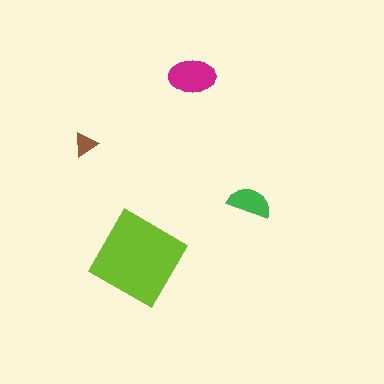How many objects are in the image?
There are 4 objects in the image.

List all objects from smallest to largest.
The brown triangle, the green semicircle, the magenta ellipse, the lime diamond.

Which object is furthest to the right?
The green semicircle is rightmost.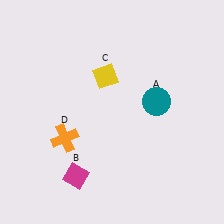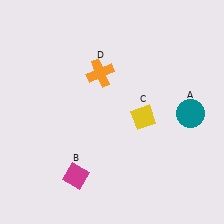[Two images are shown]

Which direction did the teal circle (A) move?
The teal circle (A) moved right.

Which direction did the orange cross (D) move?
The orange cross (D) moved up.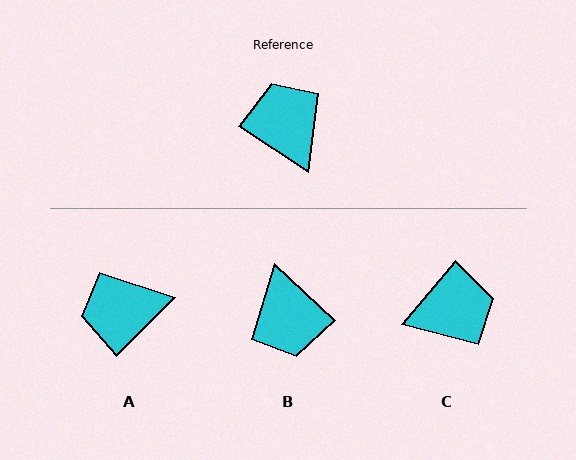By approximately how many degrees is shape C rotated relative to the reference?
Approximately 97 degrees clockwise.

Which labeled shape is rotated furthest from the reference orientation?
B, about 170 degrees away.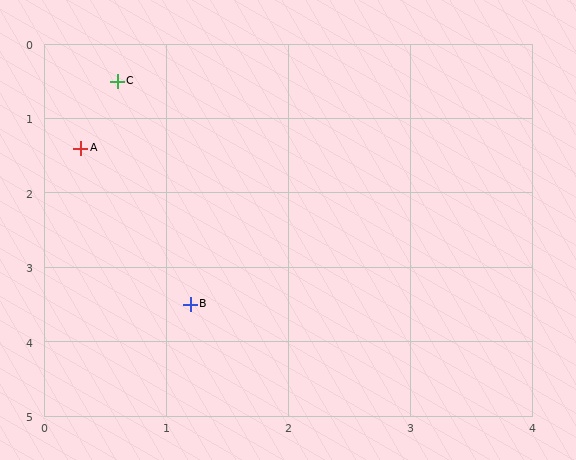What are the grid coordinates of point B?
Point B is at approximately (1.2, 3.5).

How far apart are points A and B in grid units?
Points A and B are about 2.3 grid units apart.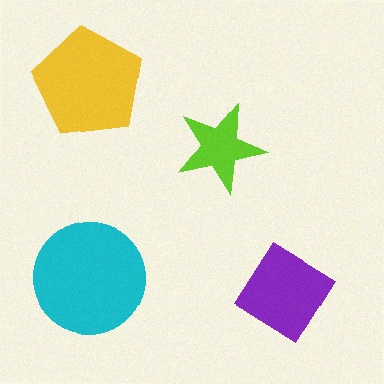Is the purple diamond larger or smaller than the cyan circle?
Smaller.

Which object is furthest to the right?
The purple diamond is rightmost.